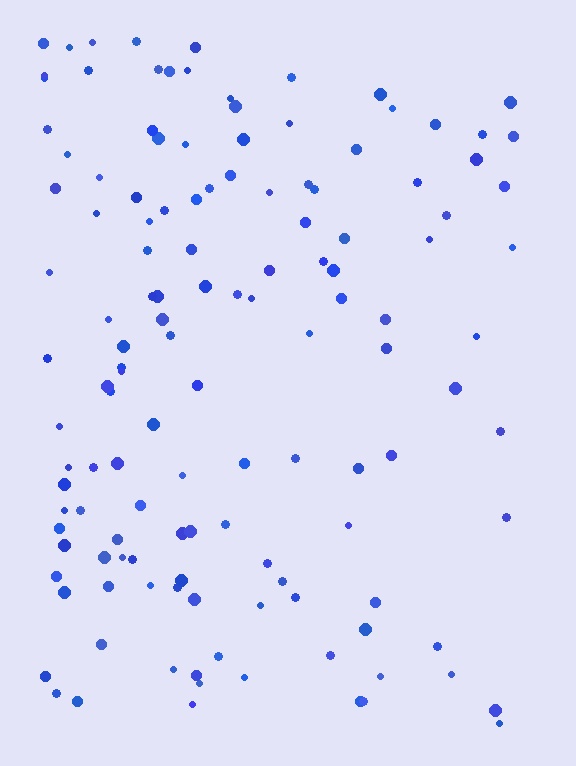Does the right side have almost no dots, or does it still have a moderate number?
Still a moderate number, just noticeably fewer than the left.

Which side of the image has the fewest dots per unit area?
The right.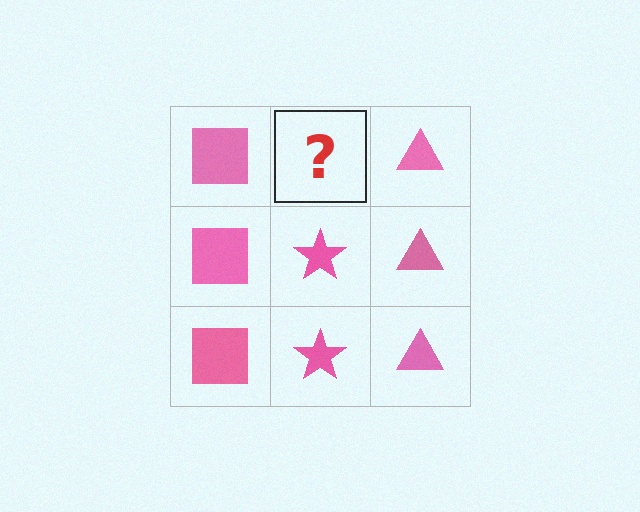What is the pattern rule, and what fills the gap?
The rule is that each column has a consistent shape. The gap should be filled with a pink star.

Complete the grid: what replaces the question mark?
The question mark should be replaced with a pink star.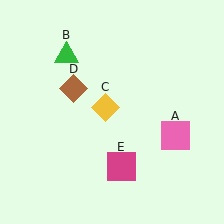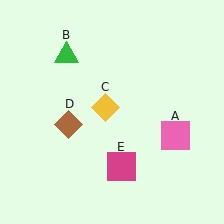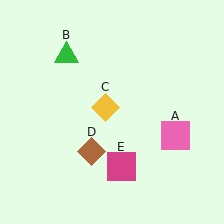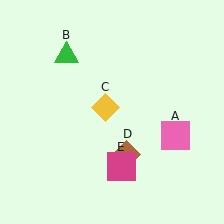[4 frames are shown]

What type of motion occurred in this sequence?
The brown diamond (object D) rotated counterclockwise around the center of the scene.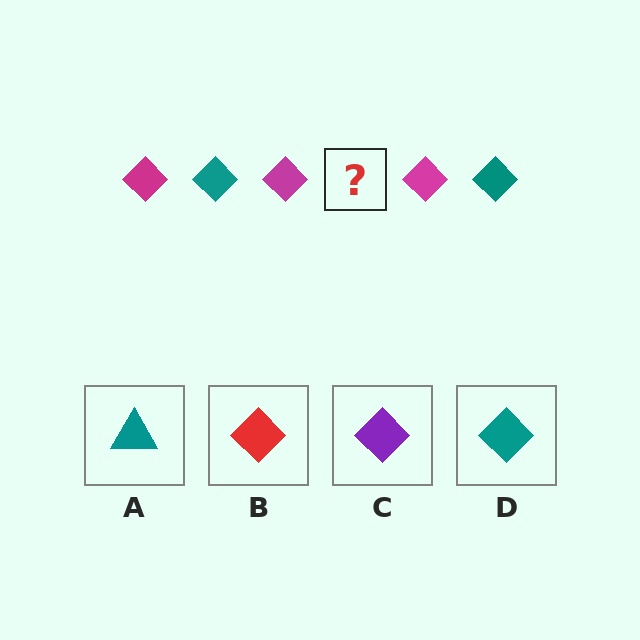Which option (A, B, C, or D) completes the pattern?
D.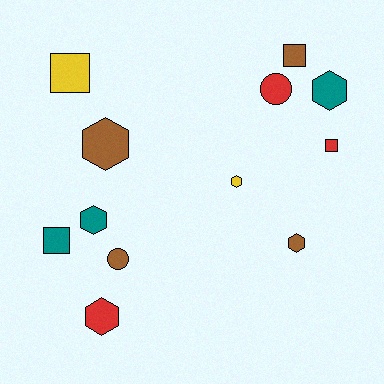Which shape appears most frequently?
Hexagon, with 6 objects.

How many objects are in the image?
There are 12 objects.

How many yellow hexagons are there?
There is 1 yellow hexagon.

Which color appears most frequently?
Brown, with 4 objects.